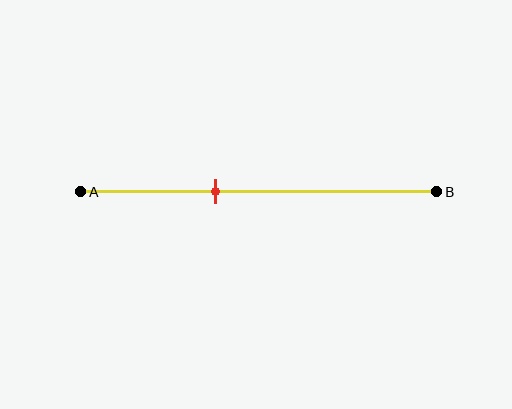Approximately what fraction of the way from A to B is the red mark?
The red mark is approximately 40% of the way from A to B.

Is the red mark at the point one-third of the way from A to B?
No, the mark is at about 40% from A, not at the 33% one-third point.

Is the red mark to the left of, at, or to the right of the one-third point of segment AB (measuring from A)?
The red mark is to the right of the one-third point of segment AB.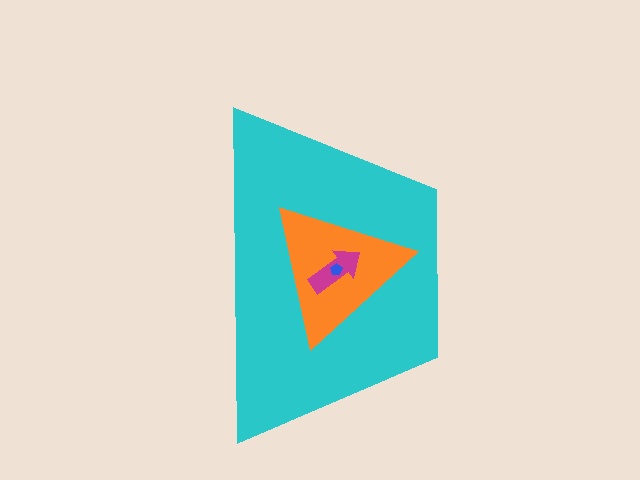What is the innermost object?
The blue pentagon.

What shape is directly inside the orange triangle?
The magenta arrow.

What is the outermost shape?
The cyan trapezoid.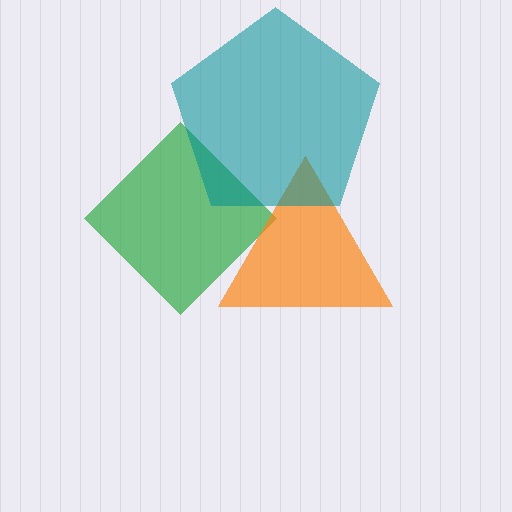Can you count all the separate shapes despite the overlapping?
Yes, there are 3 separate shapes.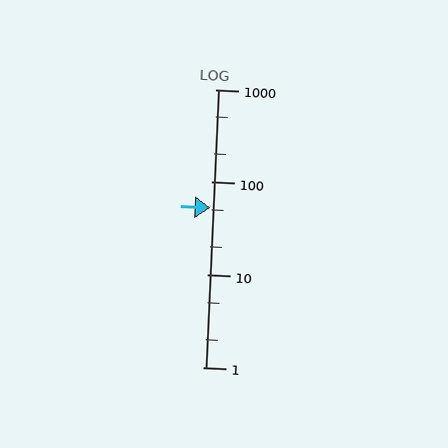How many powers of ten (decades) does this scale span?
The scale spans 3 decades, from 1 to 1000.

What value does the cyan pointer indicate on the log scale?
The pointer indicates approximately 52.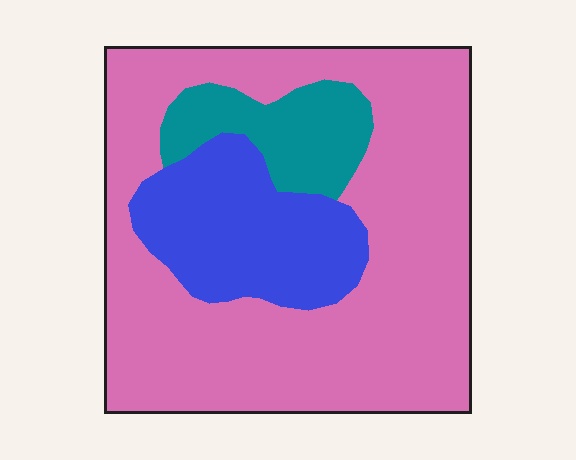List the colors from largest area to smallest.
From largest to smallest: pink, blue, teal.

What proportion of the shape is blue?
Blue takes up less than a quarter of the shape.